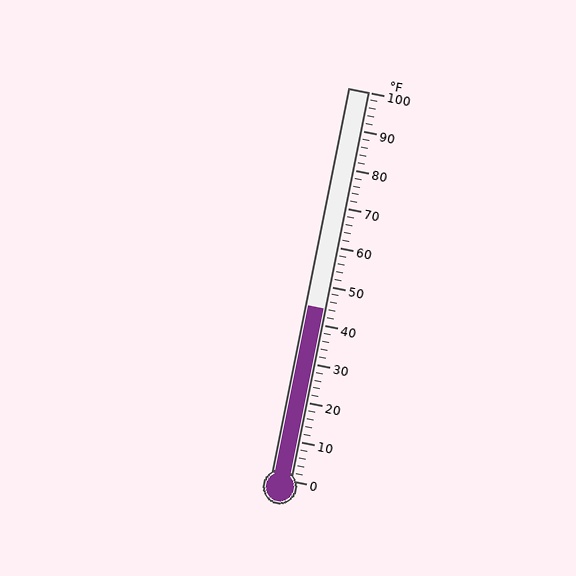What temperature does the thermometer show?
The thermometer shows approximately 44°F.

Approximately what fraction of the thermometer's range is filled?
The thermometer is filled to approximately 45% of its range.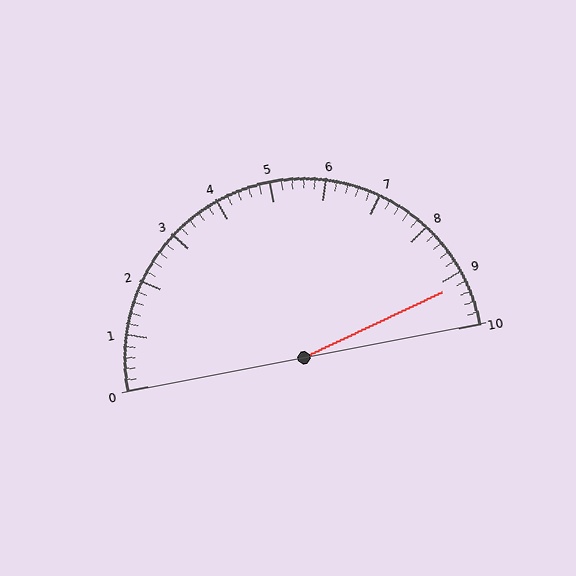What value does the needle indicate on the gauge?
The needle indicates approximately 9.2.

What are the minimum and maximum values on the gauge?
The gauge ranges from 0 to 10.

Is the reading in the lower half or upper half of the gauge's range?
The reading is in the upper half of the range (0 to 10).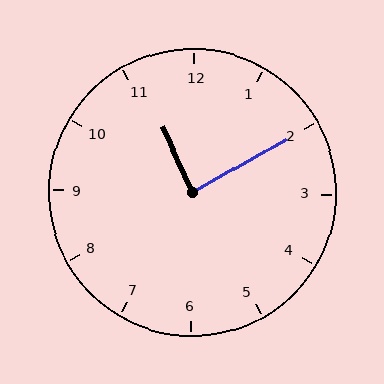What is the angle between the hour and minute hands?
Approximately 85 degrees.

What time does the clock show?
11:10.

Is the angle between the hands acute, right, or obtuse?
It is right.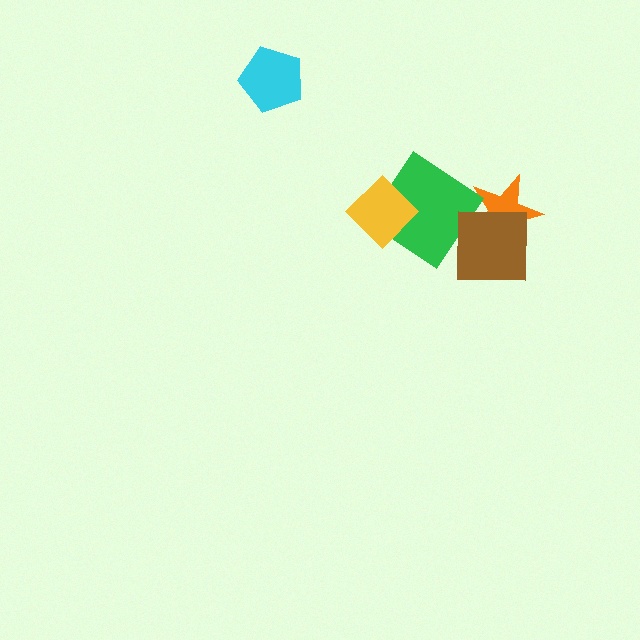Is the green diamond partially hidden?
Yes, it is partially covered by another shape.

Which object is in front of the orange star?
The brown square is in front of the orange star.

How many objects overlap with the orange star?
1 object overlaps with the orange star.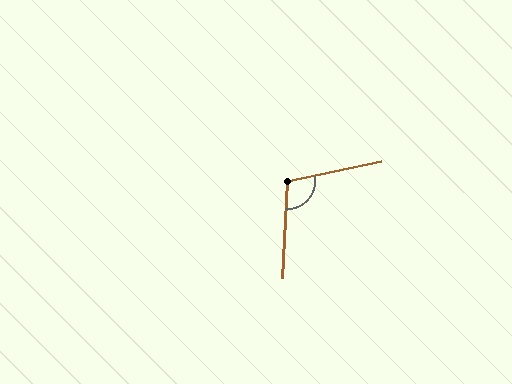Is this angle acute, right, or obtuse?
It is obtuse.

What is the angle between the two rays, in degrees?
Approximately 105 degrees.